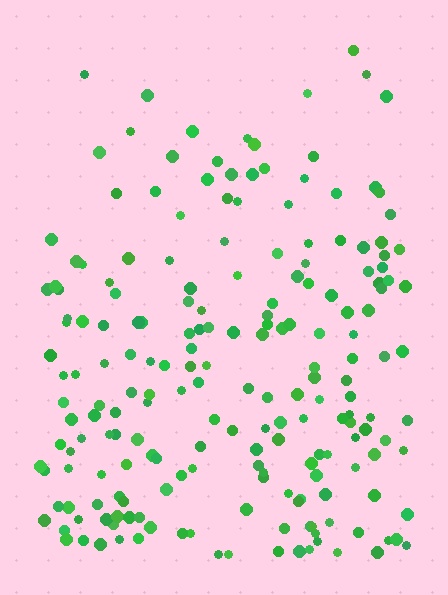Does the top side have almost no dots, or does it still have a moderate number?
Still a moderate number, just noticeably fewer than the bottom.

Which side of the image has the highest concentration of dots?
The bottom.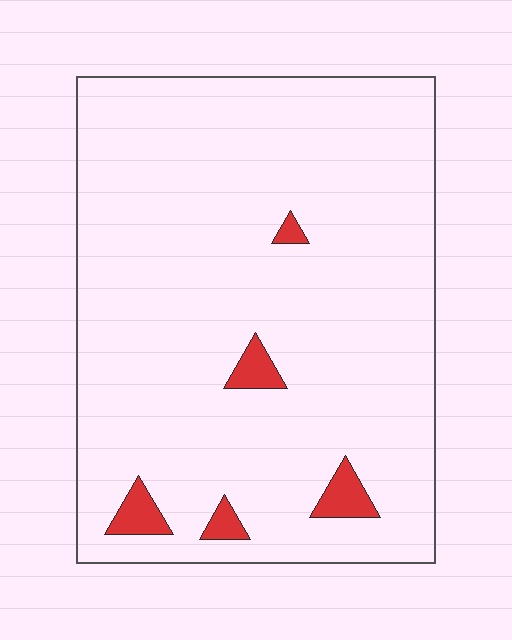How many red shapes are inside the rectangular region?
5.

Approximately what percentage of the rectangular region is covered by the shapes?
Approximately 5%.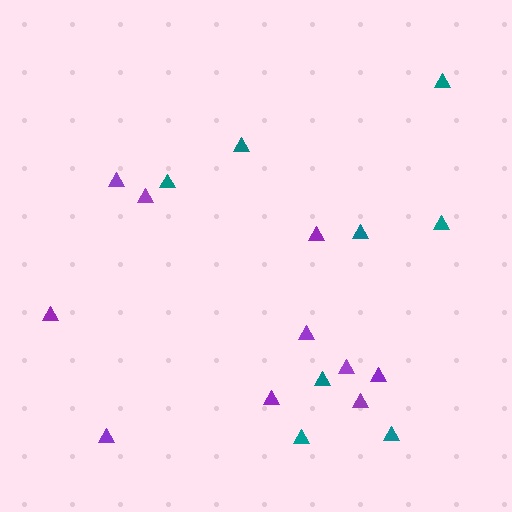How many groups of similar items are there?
There are 2 groups: one group of teal triangles (8) and one group of purple triangles (10).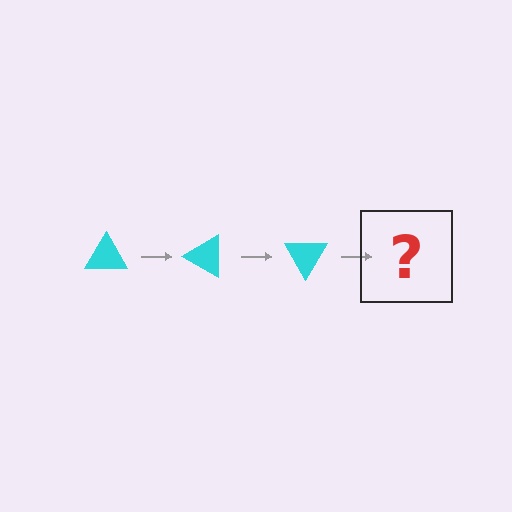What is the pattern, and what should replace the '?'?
The pattern is that the triangle rotates 30 degrees each step. The '?' should be a cyan triangle rotated 90 degrees.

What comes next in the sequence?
The next element should be a cyan triangle rotated 90 degrees.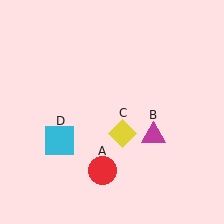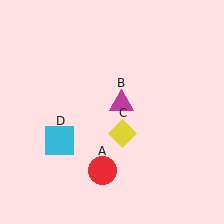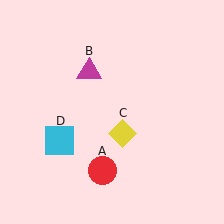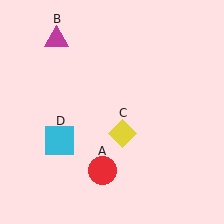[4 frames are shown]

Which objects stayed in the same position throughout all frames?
Red circle (object A) and yellow diamond (object C) and cyan square (object D) remained stationary.